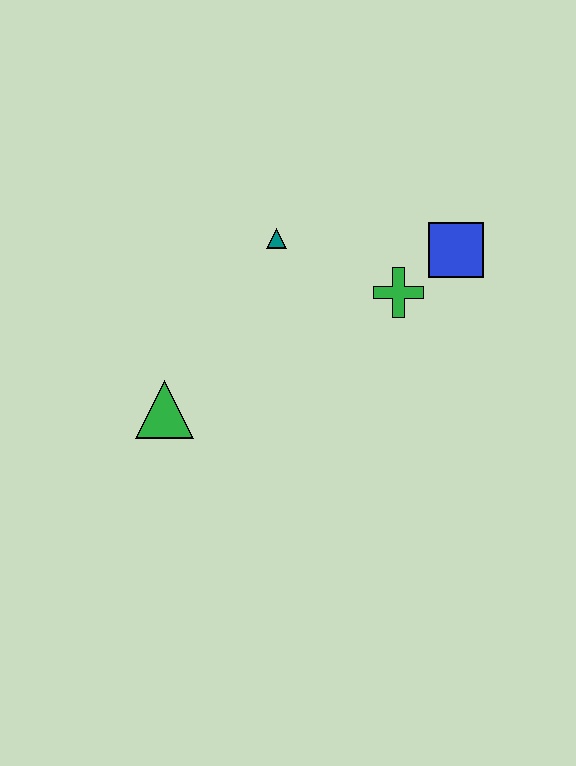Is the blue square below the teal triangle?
Yes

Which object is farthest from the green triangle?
The blue square is farthest from the green triangle.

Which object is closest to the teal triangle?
The green cross is closest to the teal triangle.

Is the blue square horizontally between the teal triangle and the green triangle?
No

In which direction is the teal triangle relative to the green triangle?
The teal triangle is above the green triangle.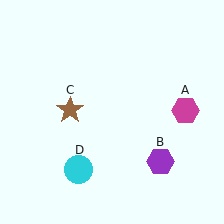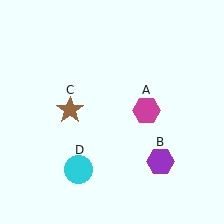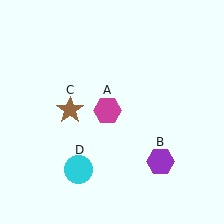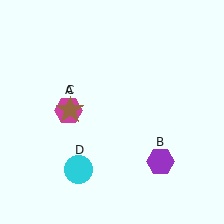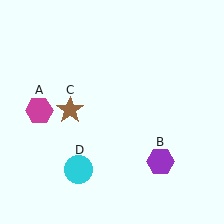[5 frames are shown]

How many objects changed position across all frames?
1 object changed position: magenta hexagon (object A).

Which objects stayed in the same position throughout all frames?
Purple hexagon (object B) and brown star (object C) and cyan circle (object D) remained stationary.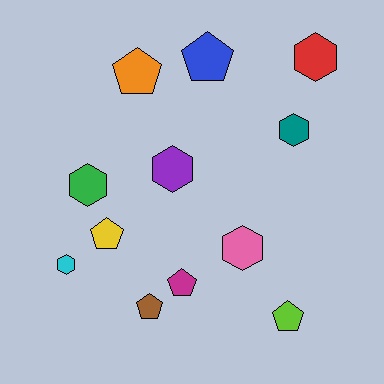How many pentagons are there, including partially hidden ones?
There are 6 pentagons.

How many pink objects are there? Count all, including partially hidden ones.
There is 1 pink object.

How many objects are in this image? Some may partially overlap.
There are 12 objects.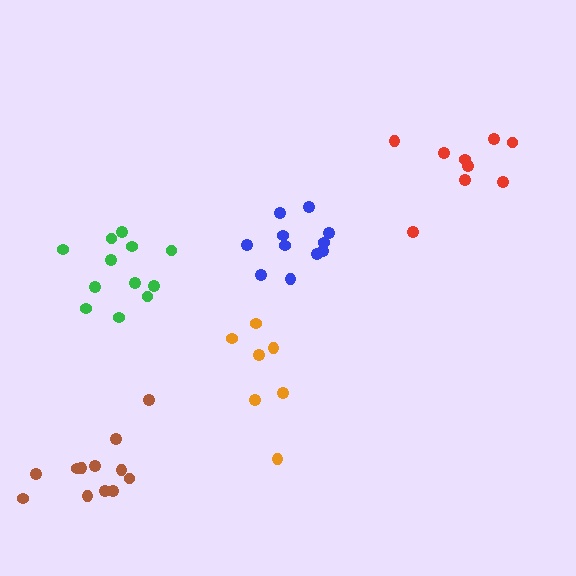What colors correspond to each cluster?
The clusters are colored: orange, blue, red, green, brown.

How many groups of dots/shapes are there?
There are 5 groups.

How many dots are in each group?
Group 1: 7 dots, Group 2: 11 dots, Group 3: 9 dots, Group 4: 12 dots, Group 5: 12 dots (51 total).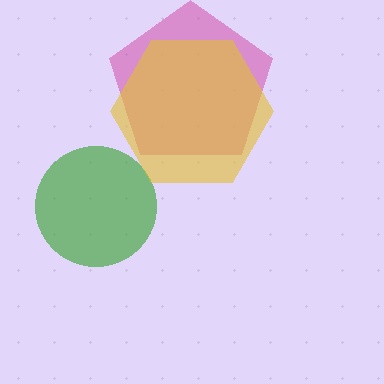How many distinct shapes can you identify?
There are 3 distinct shapes: a magenta pentagon, a green circle, a yellow hexagon.